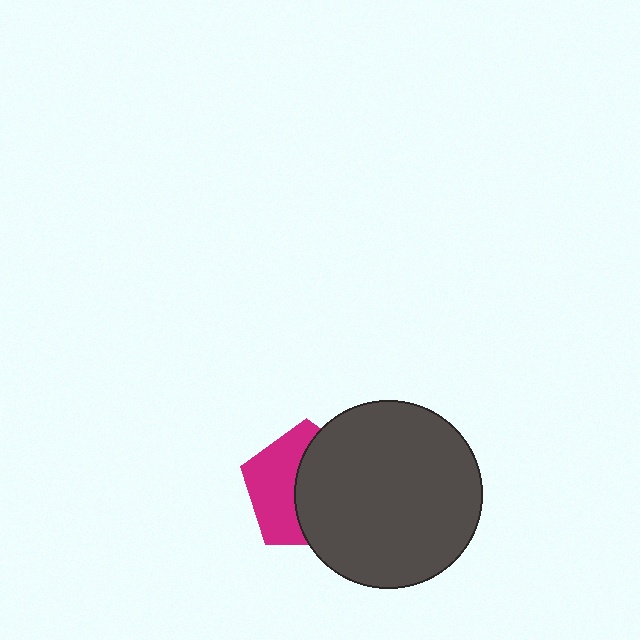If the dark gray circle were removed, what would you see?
You would see the complete magenta pentagon.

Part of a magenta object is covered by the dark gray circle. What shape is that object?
It is a pentagon.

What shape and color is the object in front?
The object in front is a dark gray circle.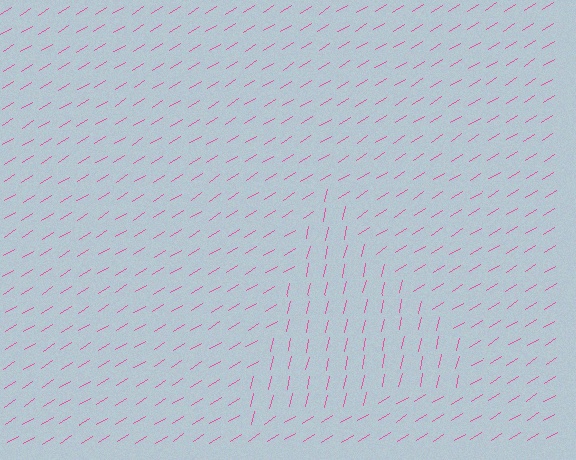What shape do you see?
I see a triangle.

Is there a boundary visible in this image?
Yes, there is a texture boundary formed by a change in line orientation.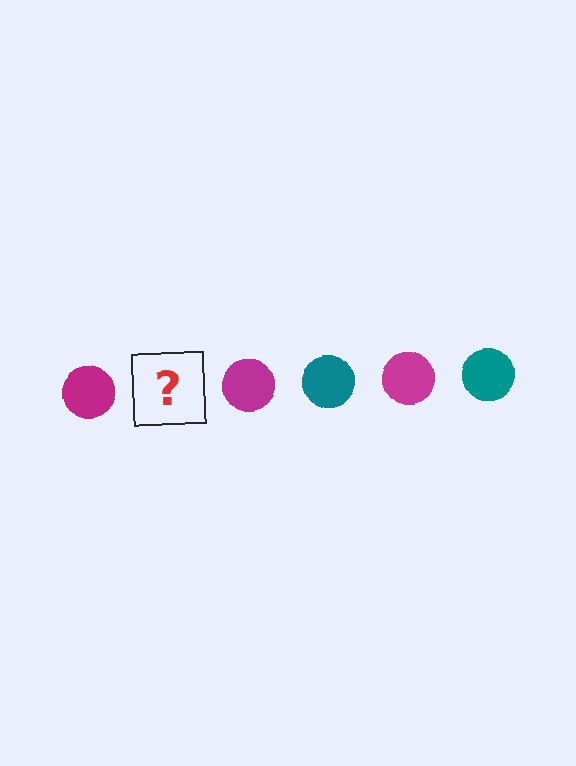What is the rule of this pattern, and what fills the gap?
The rule is that the pattern cycles through magenta, teal circles. The gap should be filled with a teal circle.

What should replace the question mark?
The question mark should be replaced with a teal circle.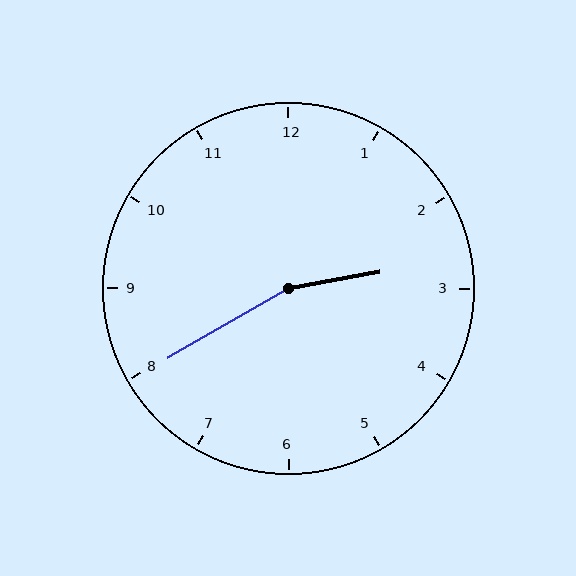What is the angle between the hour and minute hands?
Approximately 160 degrees.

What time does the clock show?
2:40.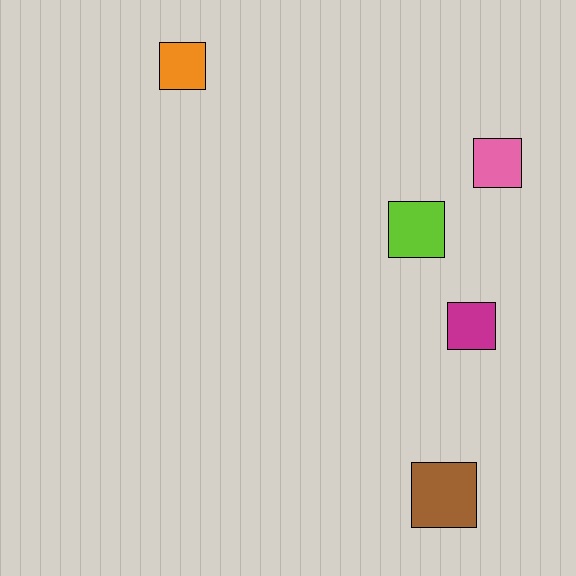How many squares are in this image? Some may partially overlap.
There are 5 squares.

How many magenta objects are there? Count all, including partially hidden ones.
There is 1 magenta object.